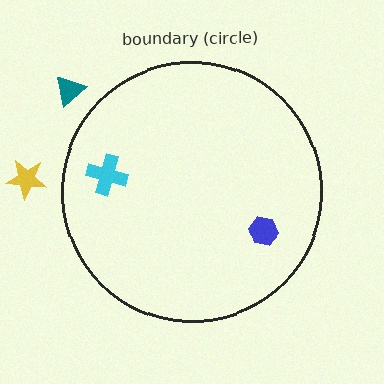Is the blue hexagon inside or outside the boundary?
Inside.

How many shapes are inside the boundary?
2 inside, 2 outside.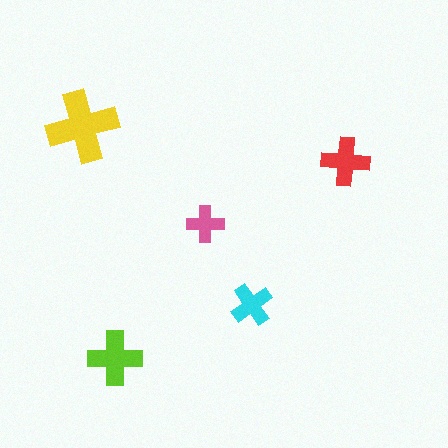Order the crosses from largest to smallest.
the yellow one, the lime one, the red one, the cyan one, the pink one.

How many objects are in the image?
There are 5 objects in the image.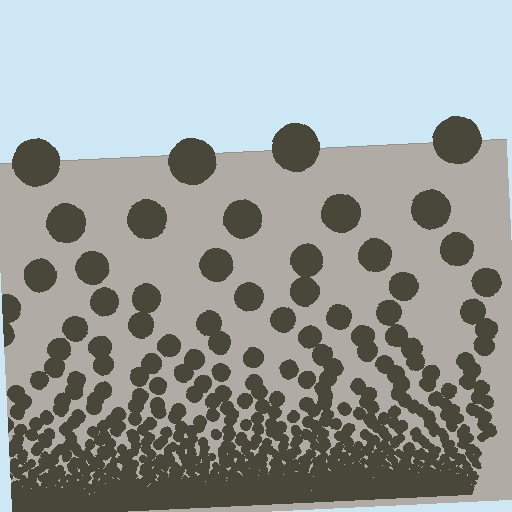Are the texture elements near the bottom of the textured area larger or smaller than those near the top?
Smaller. The gradient is inverted — elements near the bottom are smaller and denser.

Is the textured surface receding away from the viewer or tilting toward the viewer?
The surface appears to tilt toward the viewer. Texture elements get larger and sparser toward the top.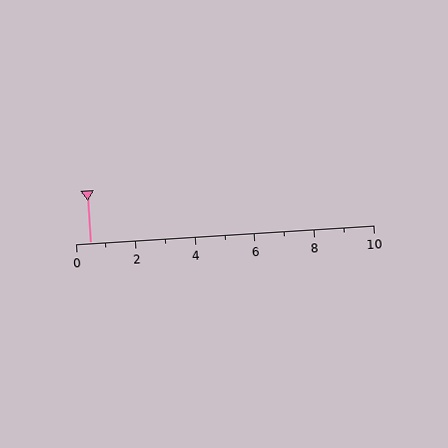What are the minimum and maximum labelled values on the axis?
The axis runs from 0 to 10.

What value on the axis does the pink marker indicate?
The marker indicates approximately 0.5.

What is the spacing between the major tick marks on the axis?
The major ticks are spaced 2 apart.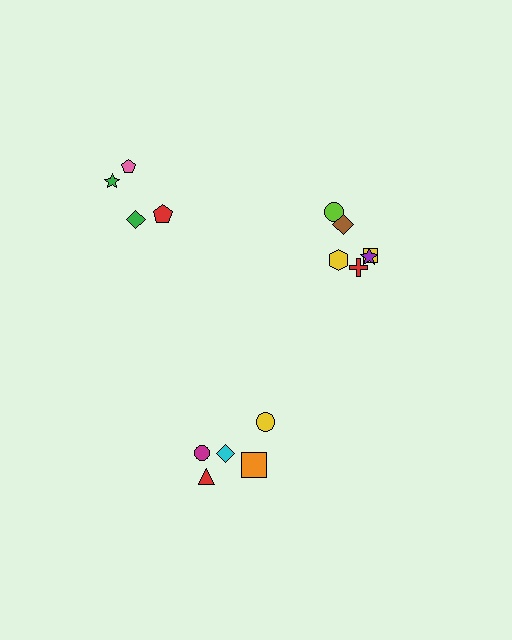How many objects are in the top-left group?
There are 4 objects.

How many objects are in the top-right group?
There are 6 objects.